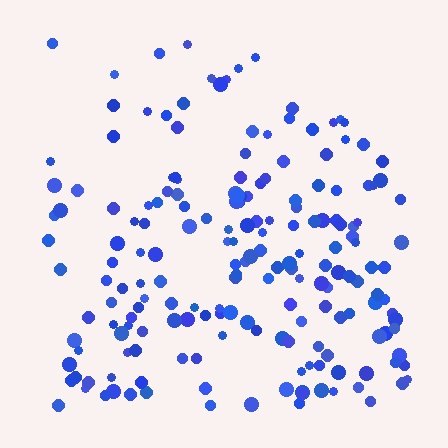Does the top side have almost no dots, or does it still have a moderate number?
Still a moderate number, just noticeably fewer than the bottom.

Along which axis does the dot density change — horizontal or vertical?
Vertical.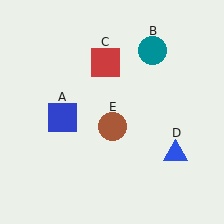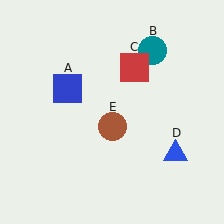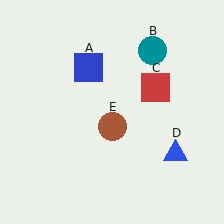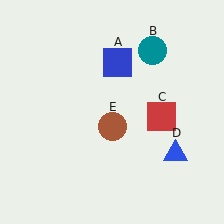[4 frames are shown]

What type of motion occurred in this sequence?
The blue square (object A), red square (object C) rotated clockwise around the center of the scene.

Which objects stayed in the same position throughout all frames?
Teal circle (object B) and blue triangle (object D) and brown circle (object E) remained stationary.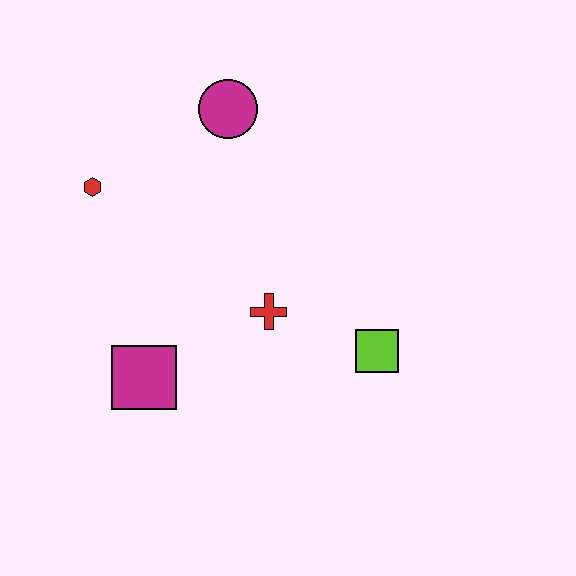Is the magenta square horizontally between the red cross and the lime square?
No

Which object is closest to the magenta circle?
The red hexagon is closest to the magenta circle.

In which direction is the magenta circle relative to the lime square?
The magenta circle is above the lime square.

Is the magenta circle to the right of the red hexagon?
Yes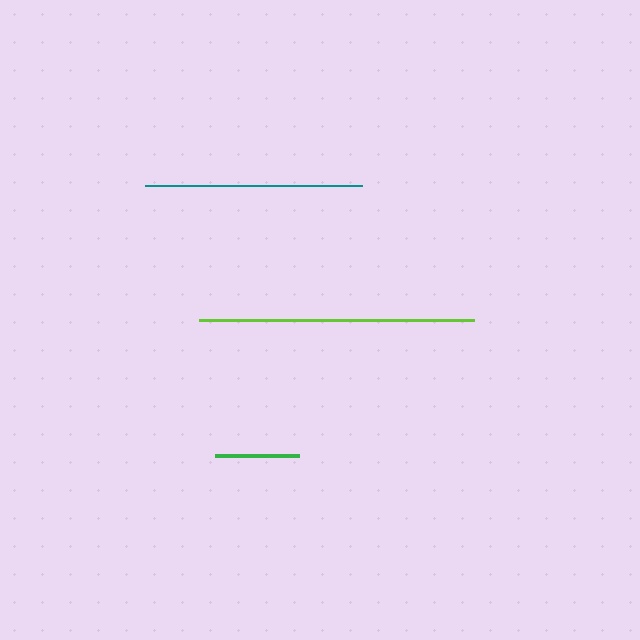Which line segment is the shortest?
The green line is the shortest at approximately 84 pixels.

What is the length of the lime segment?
The lime segment is approximately 276 pixels long.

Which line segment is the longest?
The lime line is the longest at approximately 276 pixels.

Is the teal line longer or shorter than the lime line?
The lime line is longer than the teal line.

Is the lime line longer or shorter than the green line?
The lime line is longer than the green line.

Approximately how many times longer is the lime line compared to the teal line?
The lime line is approximately 1.3 times the length of the teal line.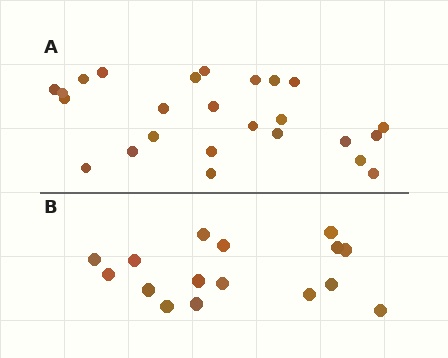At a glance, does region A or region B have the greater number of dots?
Region A (the top region) has more dots.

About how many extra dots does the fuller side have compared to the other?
Region A has roughly 8 or so more dots than region B.